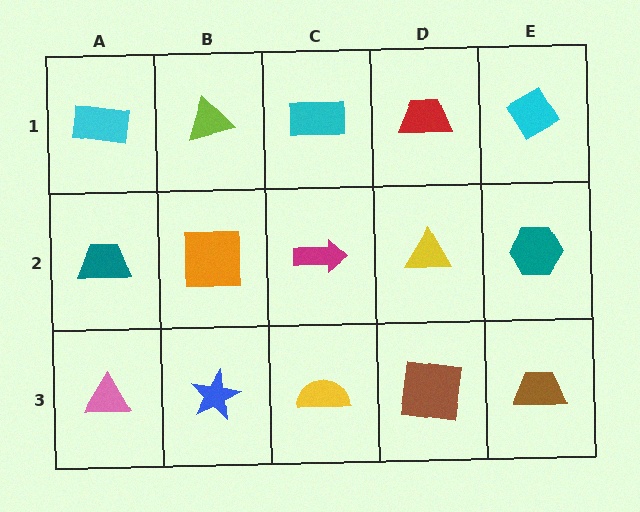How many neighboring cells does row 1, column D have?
3.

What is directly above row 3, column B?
An orange square.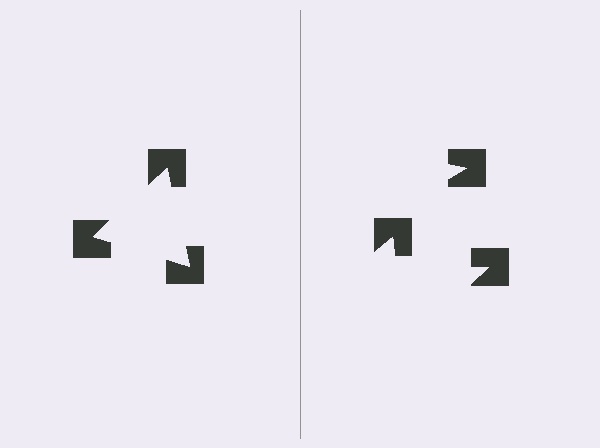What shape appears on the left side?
An illusory triangle.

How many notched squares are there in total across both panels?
6 — 3 on each side.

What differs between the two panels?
The notched squares are positioned identically on both sides; only the wedge orientations differ. On the left they align to a triangle; on the right they are misaligned.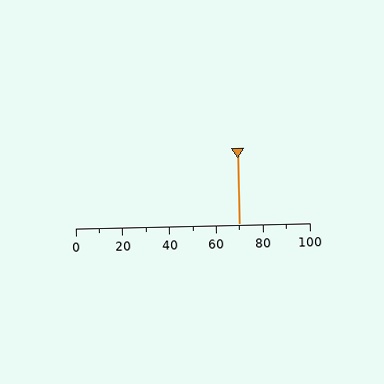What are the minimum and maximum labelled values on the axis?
The axis runs from 0 to 100.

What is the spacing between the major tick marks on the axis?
The major ticks are spaced 20 apart.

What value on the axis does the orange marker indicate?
The marker indicates approximately 70.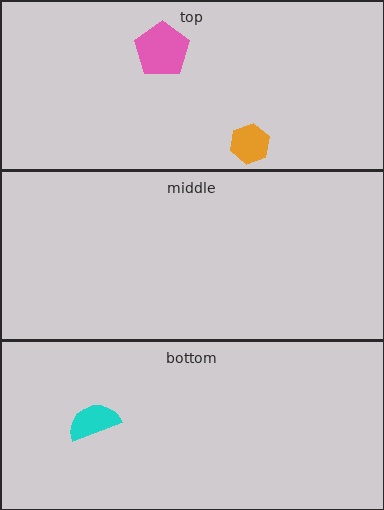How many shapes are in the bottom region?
1.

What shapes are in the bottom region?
The cyan semicircle.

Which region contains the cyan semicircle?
The bottom region.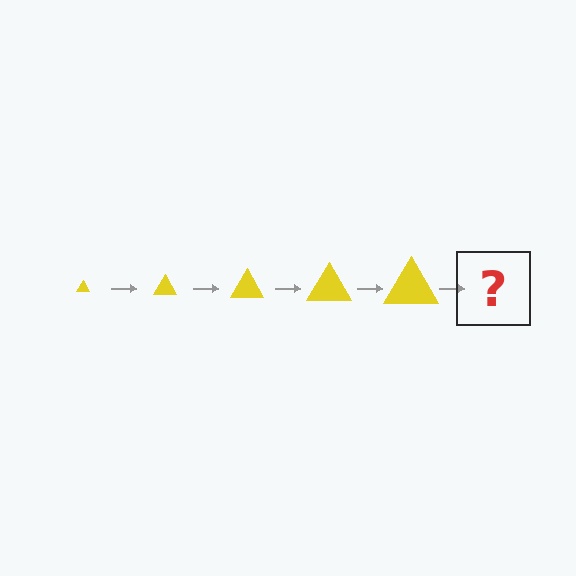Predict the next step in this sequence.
The next step is a yellow triangle, larger than the previous one.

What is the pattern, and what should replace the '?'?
The pattern is that the triangle gets progressively larger each step. The '?' should be a yellow triangle, larger than the previous one.